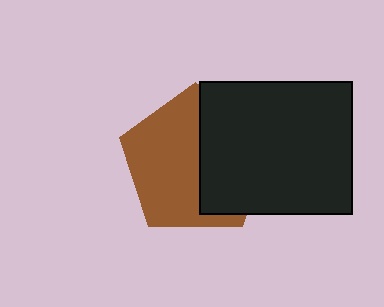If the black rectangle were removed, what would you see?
You would see the complete brown pentagon.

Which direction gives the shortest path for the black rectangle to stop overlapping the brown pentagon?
Moving right gives the shortest separation.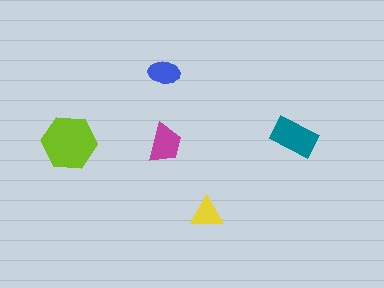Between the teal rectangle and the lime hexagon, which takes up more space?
The lime hexagon.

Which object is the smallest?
The yellow triangle.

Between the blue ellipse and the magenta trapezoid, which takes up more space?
The magenta trapezoid.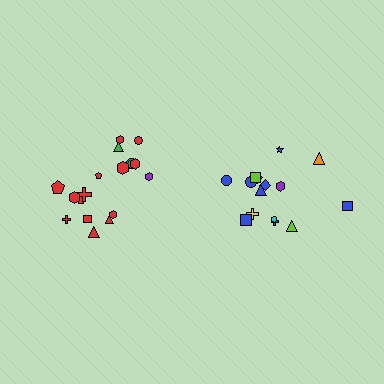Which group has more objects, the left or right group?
The left group.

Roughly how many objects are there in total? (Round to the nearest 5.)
Roughly 35 objects in total.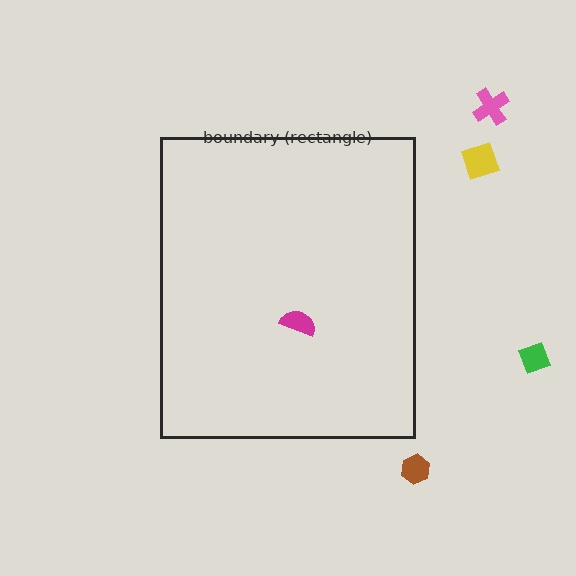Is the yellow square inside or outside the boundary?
Outside.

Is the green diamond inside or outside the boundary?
Outside.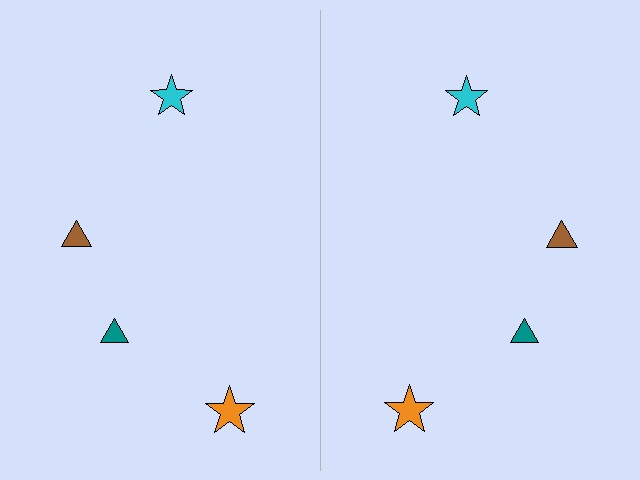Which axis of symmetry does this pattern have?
The pattern has a vertical axis of symmetry running through the center of the image.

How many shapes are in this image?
There are 8 shapes in this image.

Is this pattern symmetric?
Yes, this pattern has bilateral (reflection) symmetry.